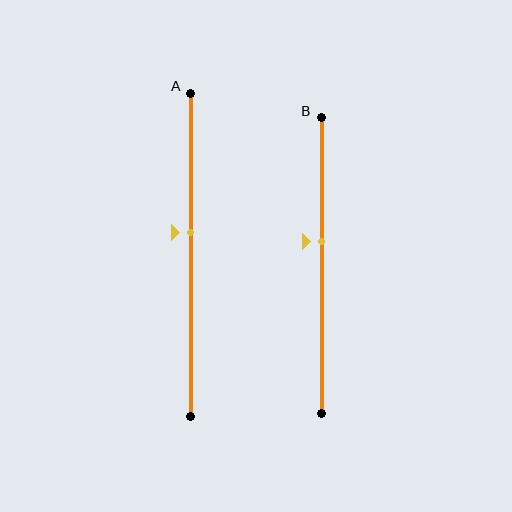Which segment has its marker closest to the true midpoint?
Segment A has its marker closest to the true midpoint.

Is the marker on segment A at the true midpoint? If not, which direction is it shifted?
No, the marker on segment A is shifted upward by about 7% of the segment length.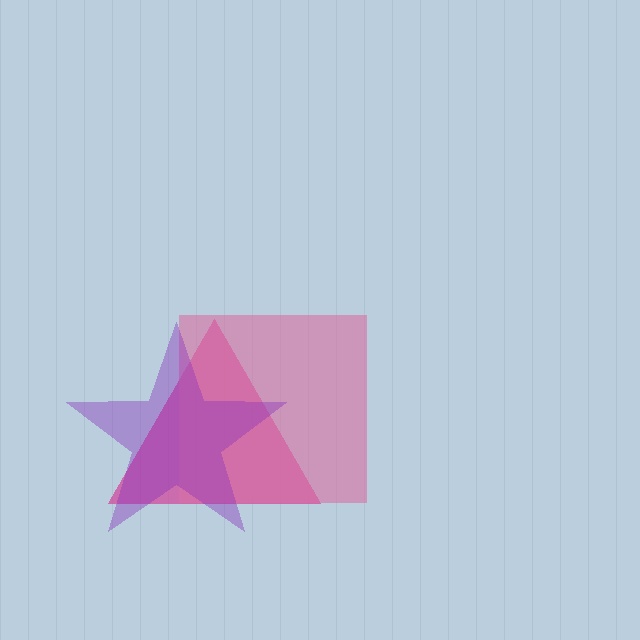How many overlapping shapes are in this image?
There are 3 overlapping shapes in the image.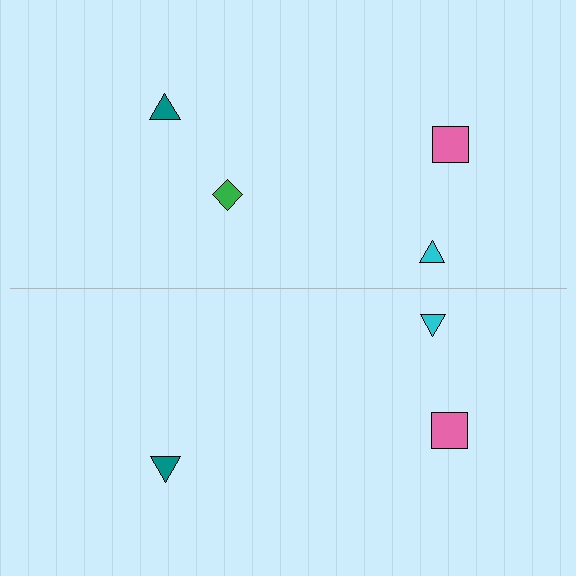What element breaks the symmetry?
A green diamond is missing from the bottom side.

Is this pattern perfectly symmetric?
No, the pattern is not perfectly symmetric. A green diamond is missing from the bottom side.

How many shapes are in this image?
There are 7 shapes in this image.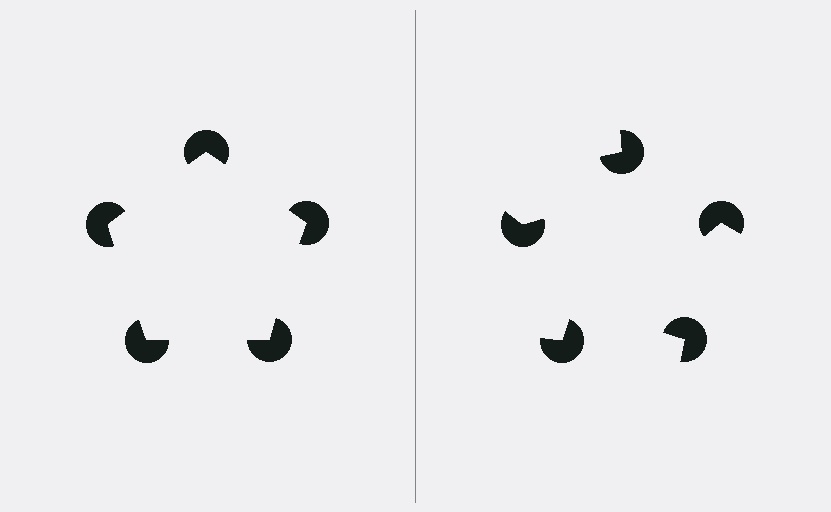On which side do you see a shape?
An illusory pentagon appears on the left side. On the right side the wedge cuts are rotated, so no coherent shape forms.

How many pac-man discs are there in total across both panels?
10 — 5 on each side.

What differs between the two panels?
The pac-man discs are positioned identically on both sides; only the wedge orientations differ. On the left they align to a pentagon; on the right they are misaligned.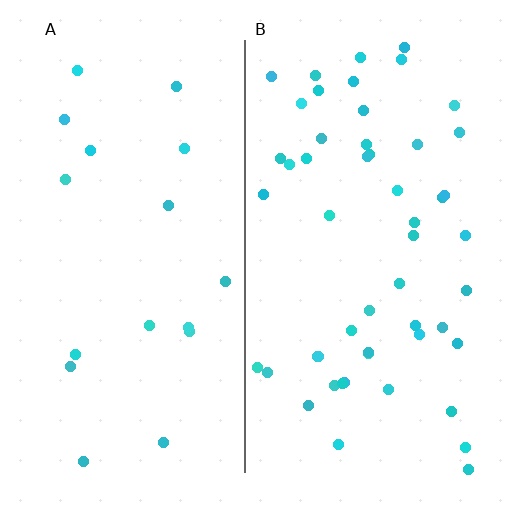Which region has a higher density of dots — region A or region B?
B (the right).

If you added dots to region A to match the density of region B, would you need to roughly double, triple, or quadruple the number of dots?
Approximately triple.